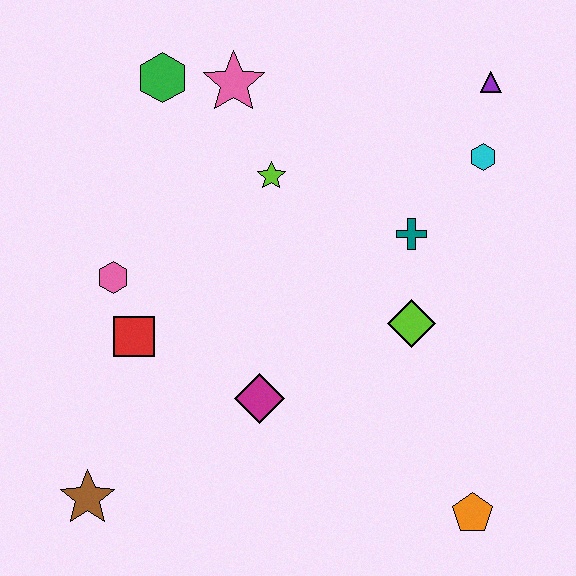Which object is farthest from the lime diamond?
The brown star is farthest from the lime diamond.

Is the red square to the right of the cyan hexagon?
No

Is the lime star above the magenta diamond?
Yes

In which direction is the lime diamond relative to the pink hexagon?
The lime diamond is to the right of the pink hexagon.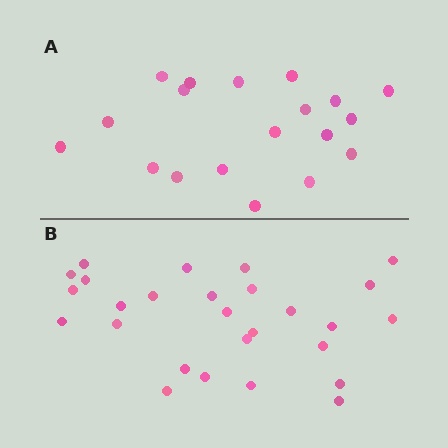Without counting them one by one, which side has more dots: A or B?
Region B (the bottom region) has more dots.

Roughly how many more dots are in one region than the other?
Region B has roughly 8 or so more dots than region A.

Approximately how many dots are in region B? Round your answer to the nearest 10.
About 30 dots. (The exact count is 27, which rounds to 30.)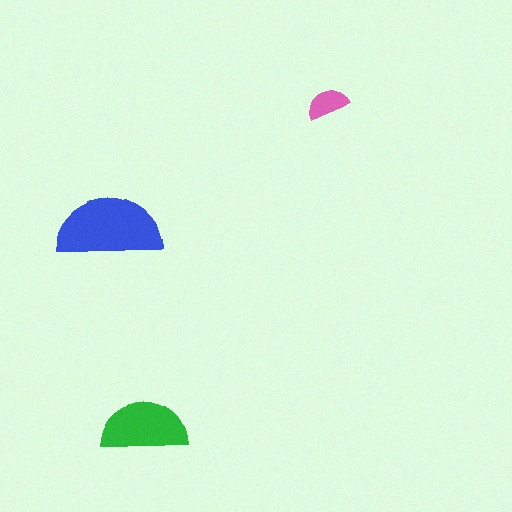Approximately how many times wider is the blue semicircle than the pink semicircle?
About 2.5 times wider.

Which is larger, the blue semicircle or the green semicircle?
The blue one.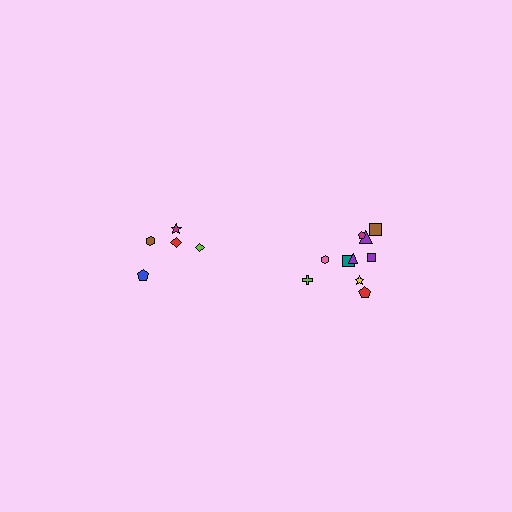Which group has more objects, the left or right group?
The right group.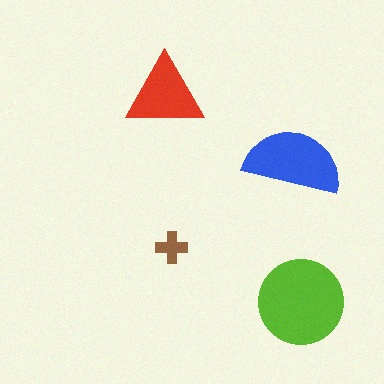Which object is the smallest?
The brown cross.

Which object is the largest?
The lime circle.